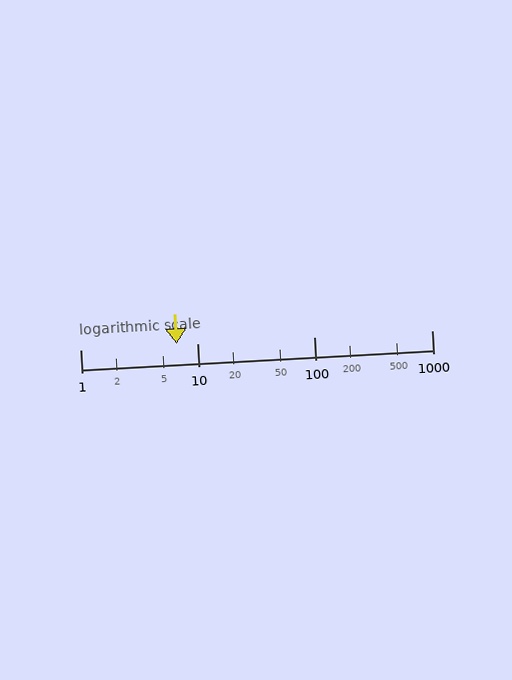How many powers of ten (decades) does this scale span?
The scale spans 3 decades, from 1 to 1000.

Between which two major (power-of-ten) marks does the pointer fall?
The pointer is between 1 and 10.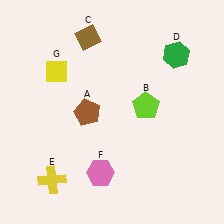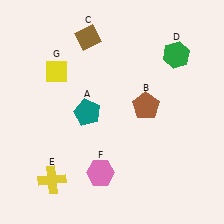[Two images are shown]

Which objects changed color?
A changed from brown to teal. B changed from lime to brown.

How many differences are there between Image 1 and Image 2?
There are 2 differences between the two images.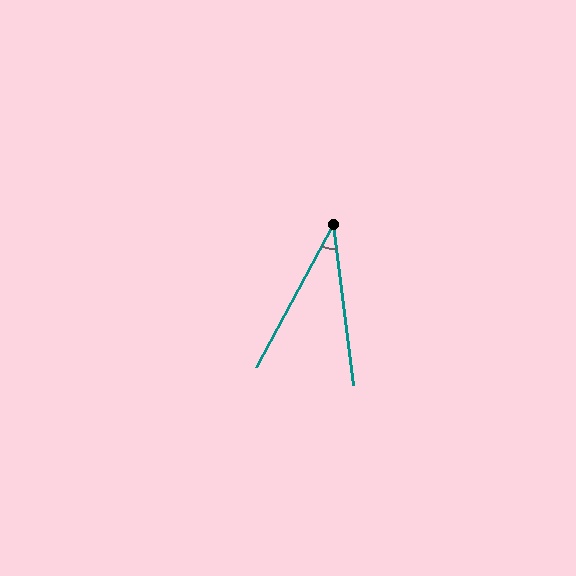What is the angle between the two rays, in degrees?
Approximately 35 degrees.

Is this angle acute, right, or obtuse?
It is acute.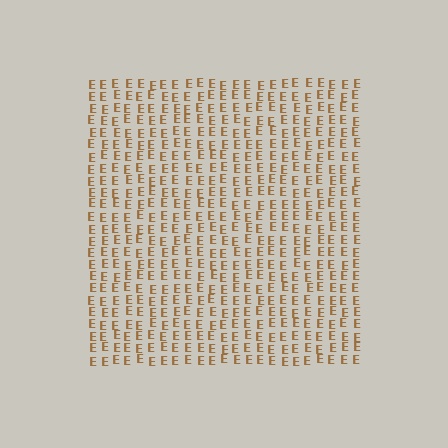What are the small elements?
The small elements are letter E's.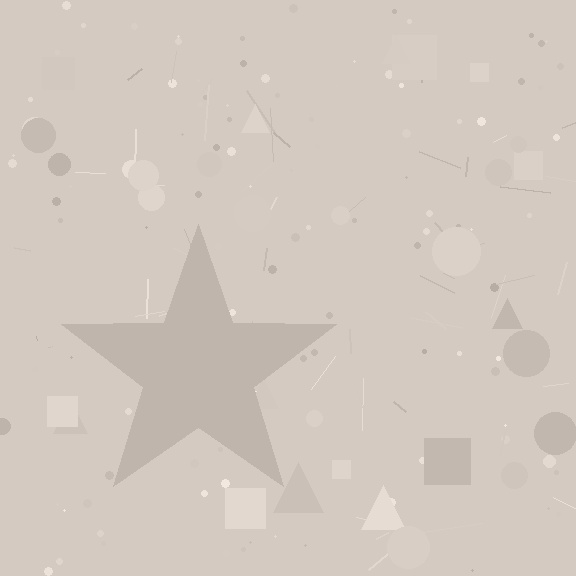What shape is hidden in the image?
A star is hidden in the image.